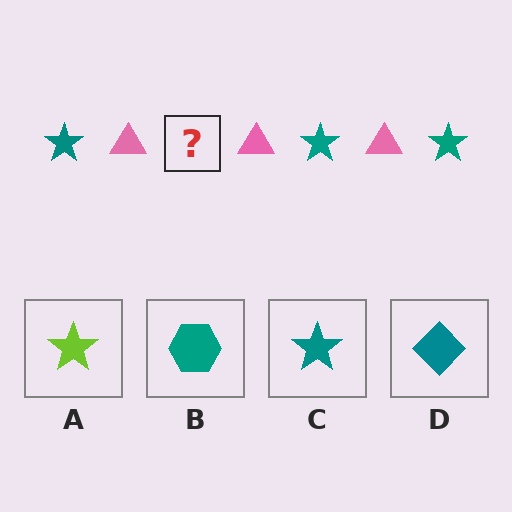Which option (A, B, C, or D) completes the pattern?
C.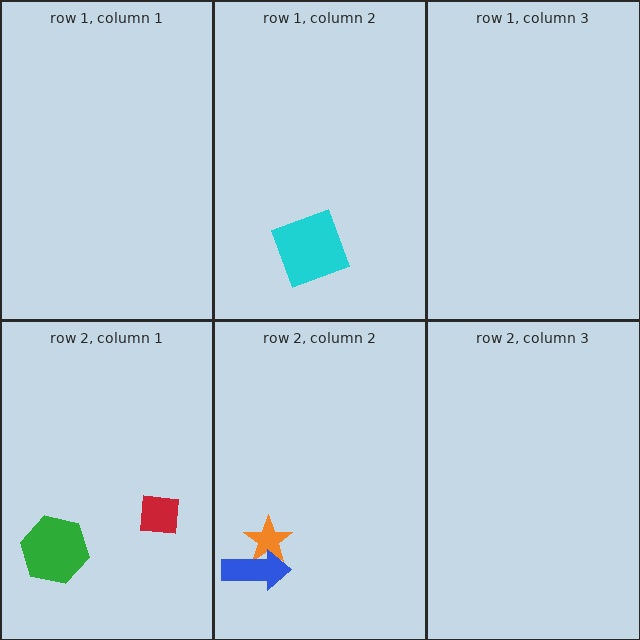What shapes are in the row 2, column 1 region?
The green hexagon, the red square.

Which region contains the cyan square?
The row 1, column 2 region.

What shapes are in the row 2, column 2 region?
The orange star, the blue arrow.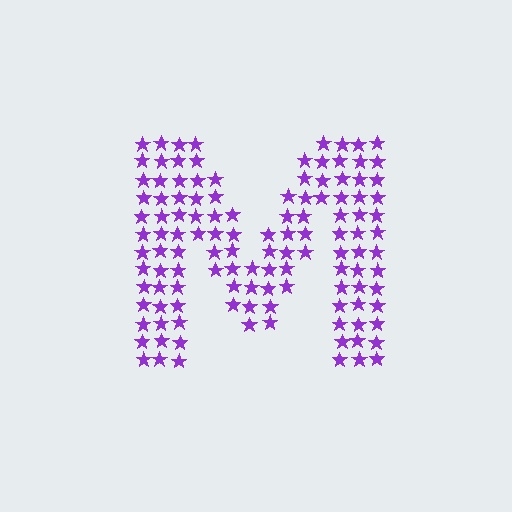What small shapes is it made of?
It is made of small stars.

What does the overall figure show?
The overall figure shows the letter M.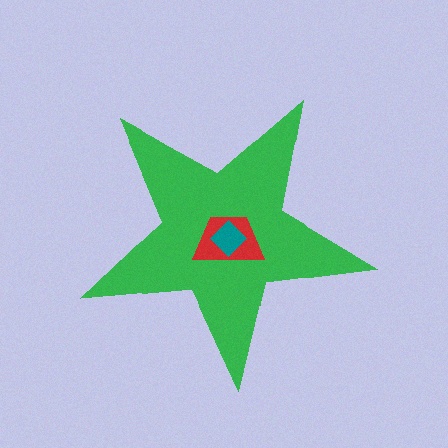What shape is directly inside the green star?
The red trapezoid.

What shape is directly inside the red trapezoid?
The teal diamond.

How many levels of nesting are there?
3.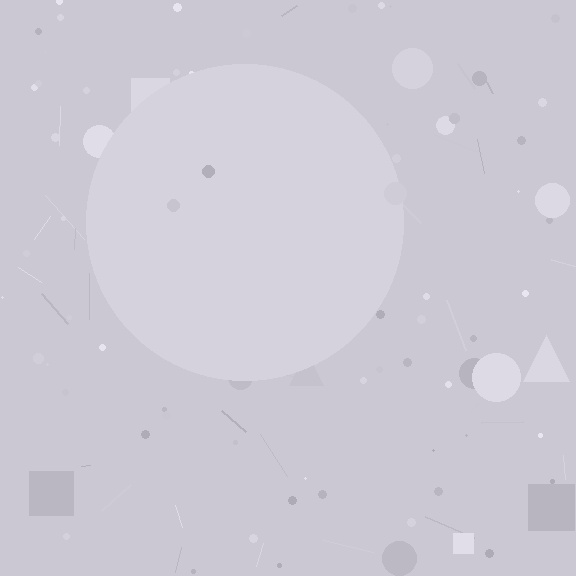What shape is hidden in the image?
A circle is hidden in the image.